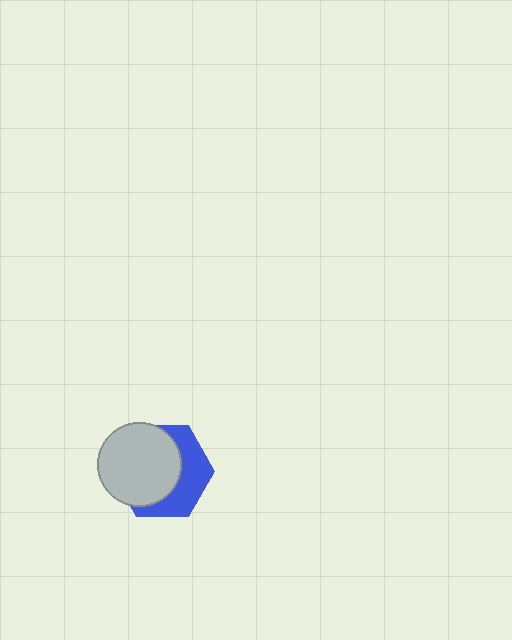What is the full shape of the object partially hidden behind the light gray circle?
The partially hidden object is a blue hexagon.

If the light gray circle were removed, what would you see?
You would see the complete blue hexagon.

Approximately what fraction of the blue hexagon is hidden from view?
Roughly 58% of the blue hexagon is hidden behind the light gray circle.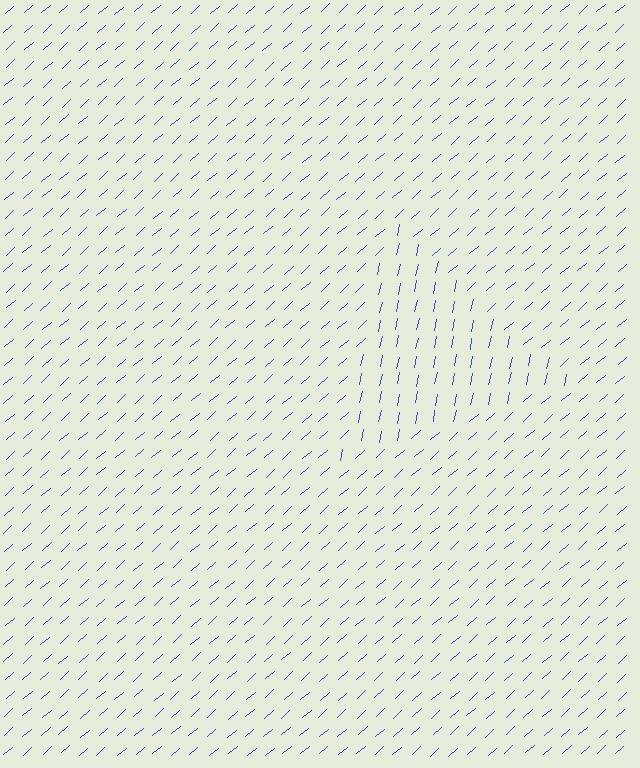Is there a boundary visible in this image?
Yes, there is a texture boundary formed by a change in line orientation.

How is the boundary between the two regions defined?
The boundary is defined purely by a change in line orientation (approximately 36 degrees difference). All lines are the same color and thickness.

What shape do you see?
I see a triangle.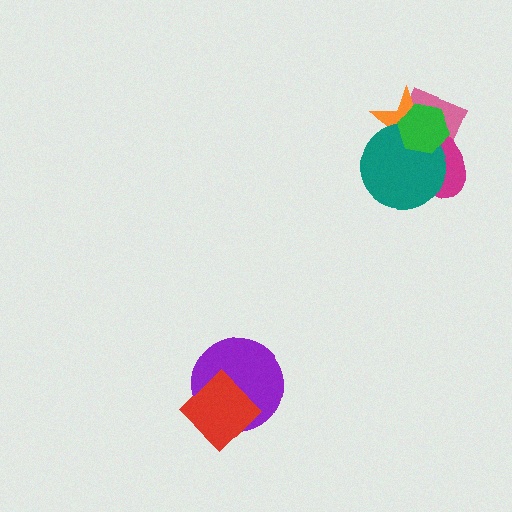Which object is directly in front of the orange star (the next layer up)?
The teal circle is directly in front of the orange star.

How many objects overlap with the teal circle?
4 objects overlap with the teal circle.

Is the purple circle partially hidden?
Yes, it is partially covered by another shape.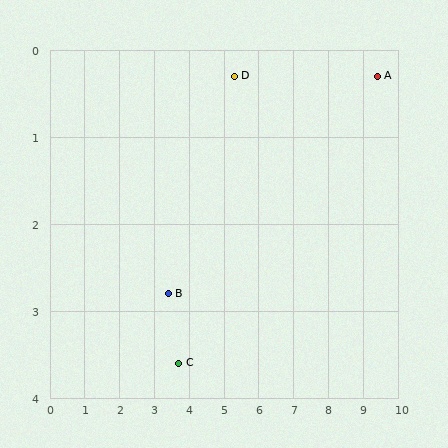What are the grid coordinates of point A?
Point A is at approximately (9.4, 0.3).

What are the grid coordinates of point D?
Point D is at approximately (5.3, 0.3).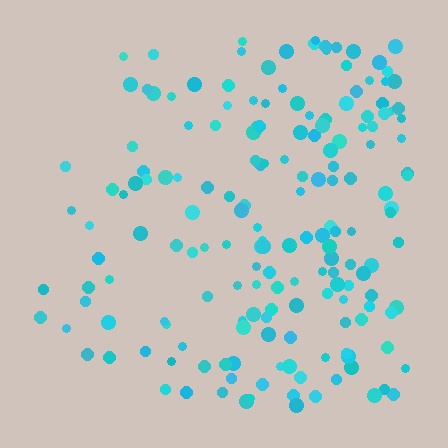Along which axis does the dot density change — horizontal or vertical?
Horizontal.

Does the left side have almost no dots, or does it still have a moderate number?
Still a moderate number, just noticeably fewer than the right.